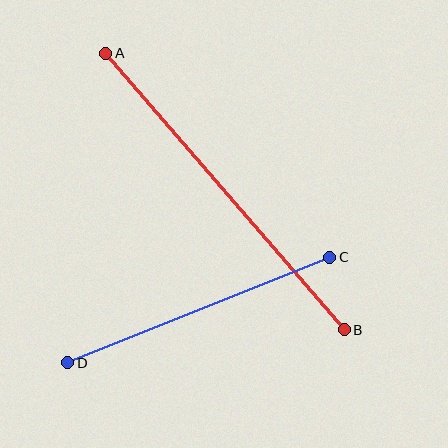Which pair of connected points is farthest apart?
Points A and B are farthest apart.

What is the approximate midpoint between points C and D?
The midpoint is at approximately (199, 310) pixels.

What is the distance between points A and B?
The distance is approximately 365 pixels.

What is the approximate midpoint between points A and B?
The midpoint is at approximately (225, 191) pixels.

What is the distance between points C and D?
The distance is approximately 283 pixels.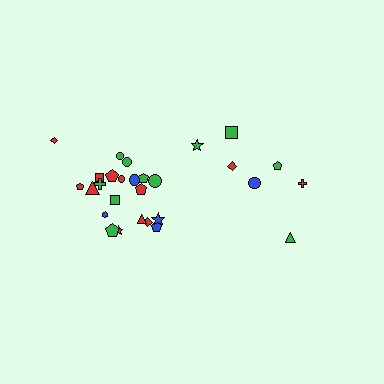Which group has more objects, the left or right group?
The left group.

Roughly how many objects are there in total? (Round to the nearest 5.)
Roughly 30 objects in total.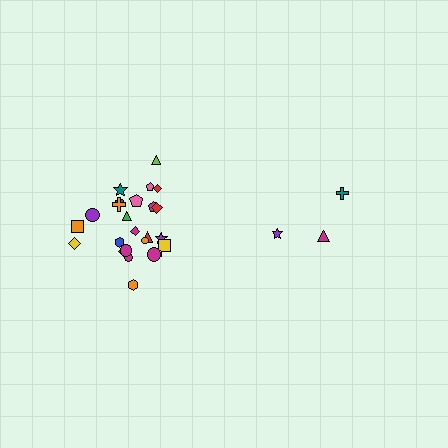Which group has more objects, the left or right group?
The left group.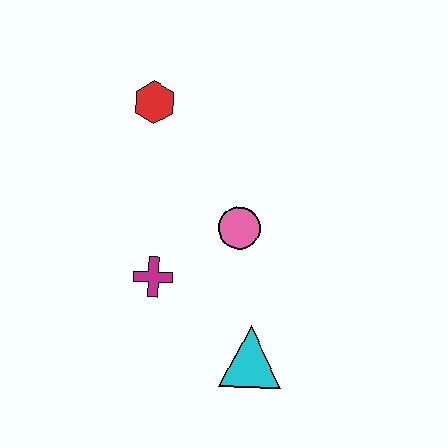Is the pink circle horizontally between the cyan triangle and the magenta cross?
Yes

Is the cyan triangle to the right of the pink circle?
Yes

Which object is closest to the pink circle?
The magenta cross is closest to the pink circle.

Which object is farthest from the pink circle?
The red hexagon is farthest from the pink circle.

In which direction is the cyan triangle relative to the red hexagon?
The cyan triangle is below the red hexagon.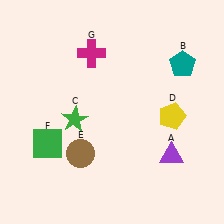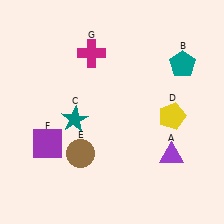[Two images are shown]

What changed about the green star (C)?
In Image 1, C is green. In Image 2, it changed to teal.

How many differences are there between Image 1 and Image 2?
There are 2 differences between the two images.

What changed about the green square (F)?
In Image 1, F is green. In Image 2, it changed to purple.